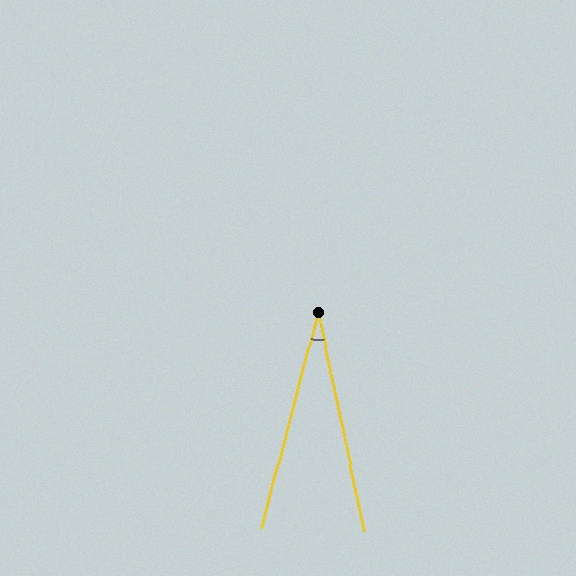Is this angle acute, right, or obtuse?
It is acute.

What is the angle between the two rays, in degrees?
Approximately 27 degrees.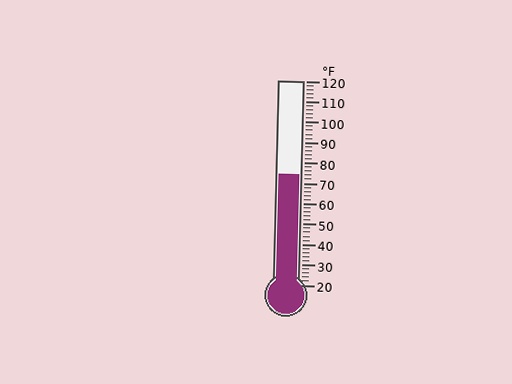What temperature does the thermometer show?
The thermometer shows approximately 74°F.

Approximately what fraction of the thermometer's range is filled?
The thermometer is filled to approximately 55% of its range.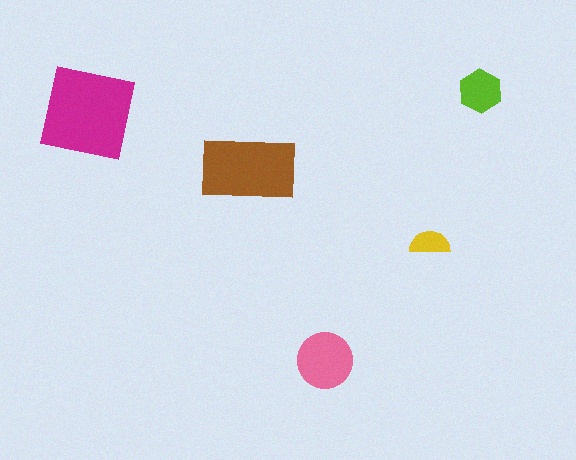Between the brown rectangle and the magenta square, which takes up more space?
The magenta square.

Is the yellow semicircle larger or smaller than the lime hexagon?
Smaller.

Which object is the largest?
The magenta square.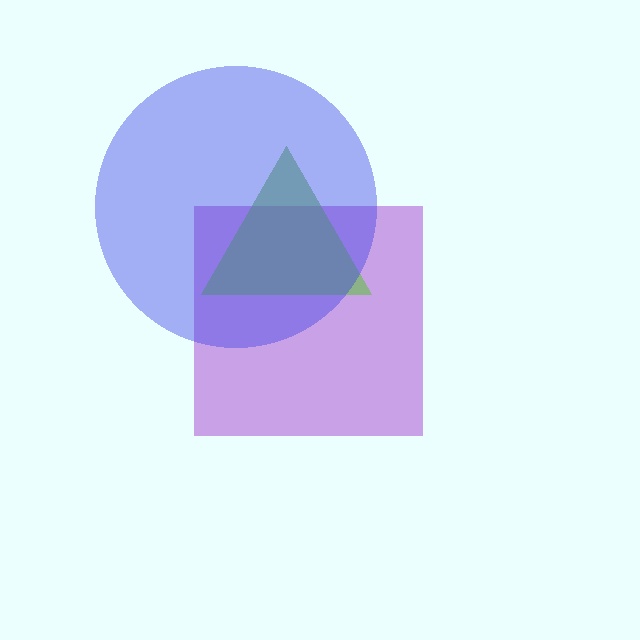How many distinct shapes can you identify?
There are 3 distinct shapes: a purple square, a lime triangle, a blue circle.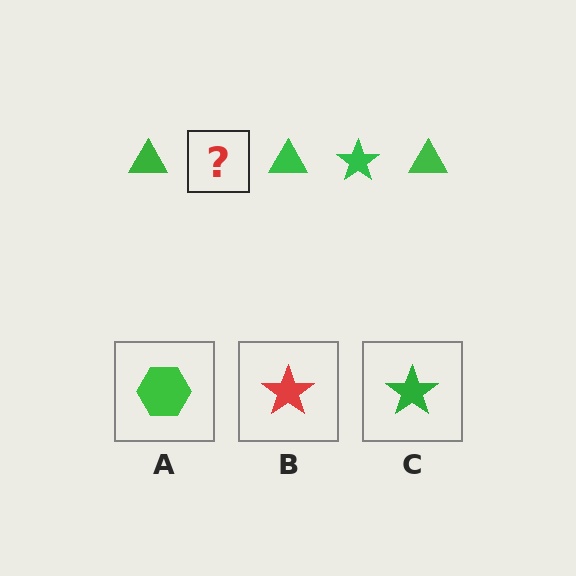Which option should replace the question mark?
Option C.